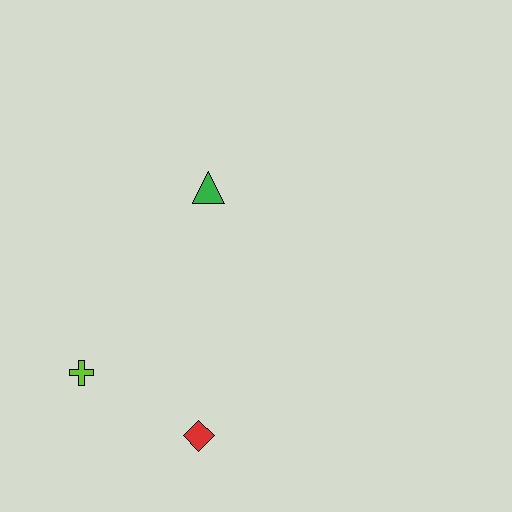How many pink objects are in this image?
There are no pink objects.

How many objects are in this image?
There are 3 objects.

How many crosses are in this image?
There is 1 cross.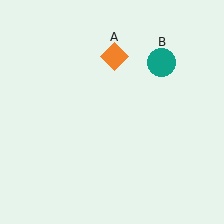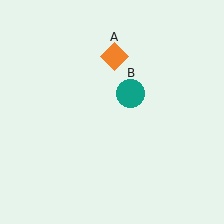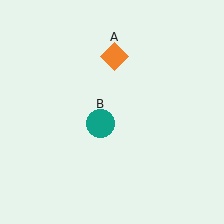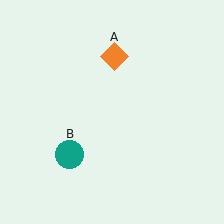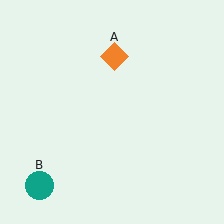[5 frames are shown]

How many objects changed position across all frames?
1 object changed position: teal circle (object B).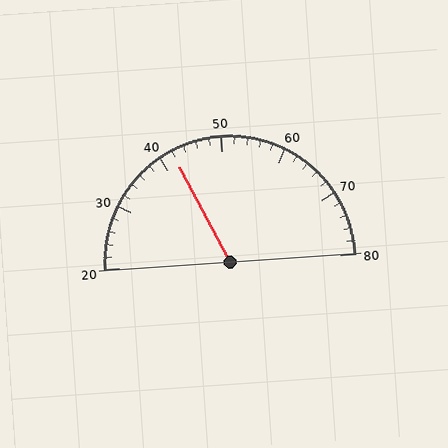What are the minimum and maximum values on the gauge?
The gauge ranges from 20 to 80.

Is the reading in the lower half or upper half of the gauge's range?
The reading is in the lower half of the range (20 to 80).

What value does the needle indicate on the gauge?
The needle indicates approximately 42.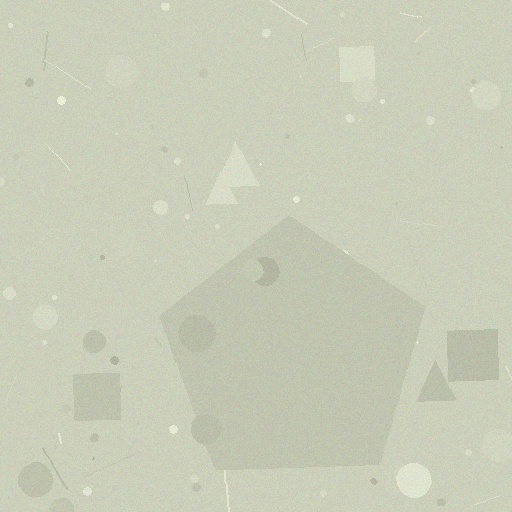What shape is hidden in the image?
A pentagon is hidden in the image.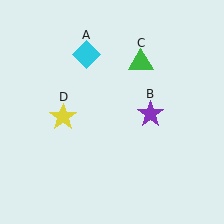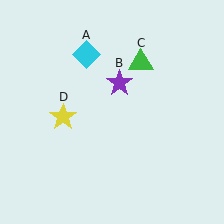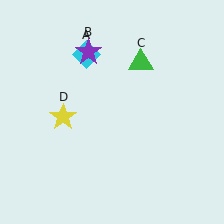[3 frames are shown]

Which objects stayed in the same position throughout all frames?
Cyan diamond (object A) and green triangle (object C) and yellow star (object D) remained stationary.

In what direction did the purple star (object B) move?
The purple star (object B) moved up and to the left.